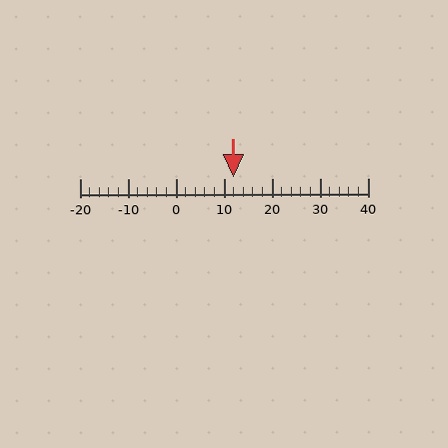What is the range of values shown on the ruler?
The ruler shows values from -20 to 40.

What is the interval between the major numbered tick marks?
The major tick marks are spaced 10 units apart.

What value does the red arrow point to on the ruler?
The red arrow points to approximately 12.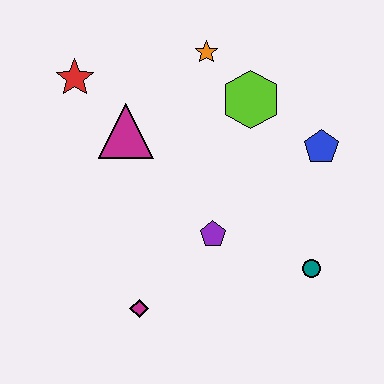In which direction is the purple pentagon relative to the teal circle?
The purple pentagon is to the left of the teal circle.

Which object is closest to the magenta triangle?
The red star is closest to the magenta triangle.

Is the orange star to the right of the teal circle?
No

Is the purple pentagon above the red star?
No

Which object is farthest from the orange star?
The magenta diamond is farthest from the orange star.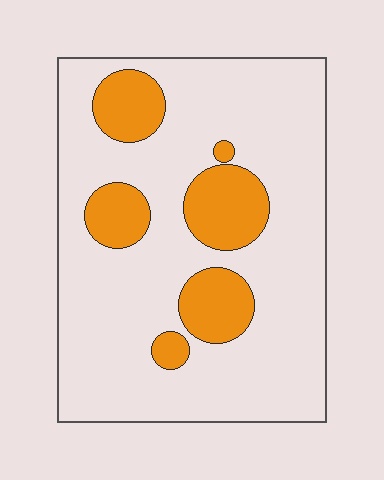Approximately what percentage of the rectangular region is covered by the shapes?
Approximately 20%.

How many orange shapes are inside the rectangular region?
6.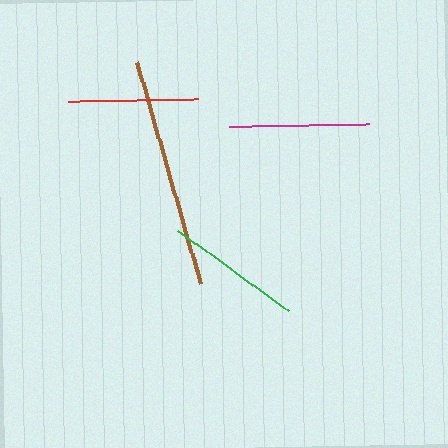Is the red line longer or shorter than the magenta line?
The magenta line is longer than the red line.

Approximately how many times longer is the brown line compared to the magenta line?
The brown line is approximately 1.6 times the length of the magenta line.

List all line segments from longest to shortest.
From longest to shortest: brown, magenta, green, red.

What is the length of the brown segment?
The brown segment is approximately 231 pixels long.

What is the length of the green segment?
The green segment is approximately 136 pixels long.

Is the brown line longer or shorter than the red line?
The brown line is longer than the red line.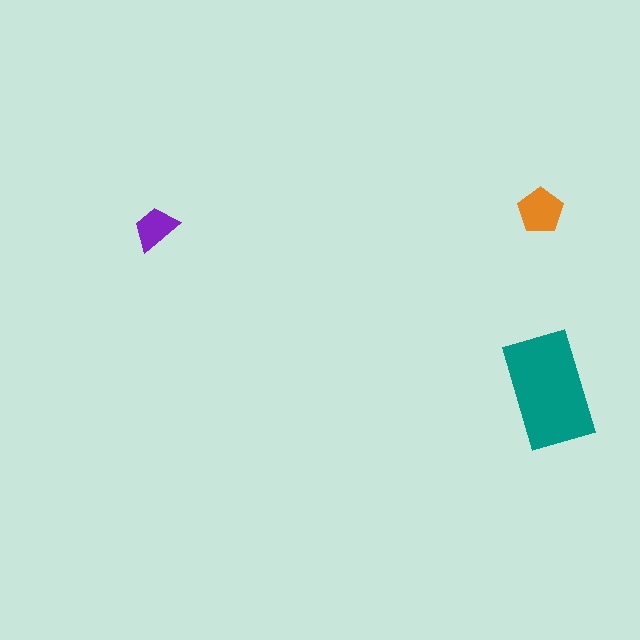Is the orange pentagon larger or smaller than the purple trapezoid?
Larger.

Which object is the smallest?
The purple trapezoid.